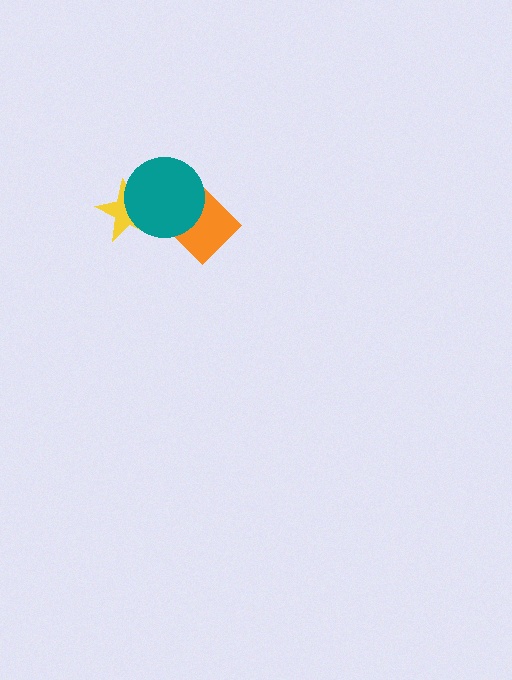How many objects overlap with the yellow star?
1 object overlaps with the yellow star.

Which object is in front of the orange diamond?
The teal circle is in front of the orange diamond.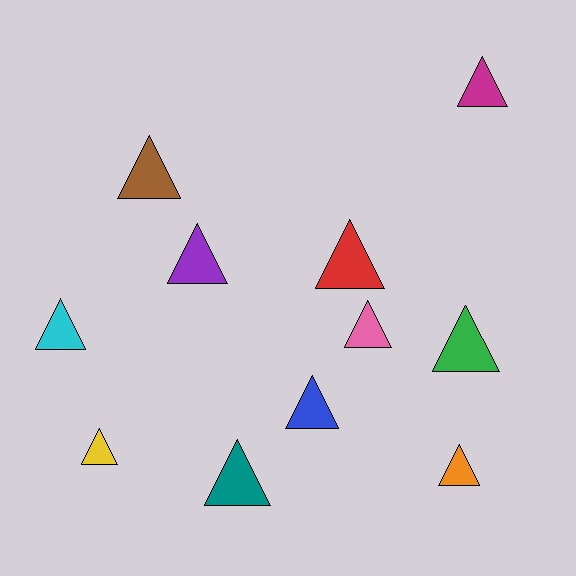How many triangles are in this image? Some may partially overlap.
There are 11 triangles.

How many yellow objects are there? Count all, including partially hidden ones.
There is 1 yellow object.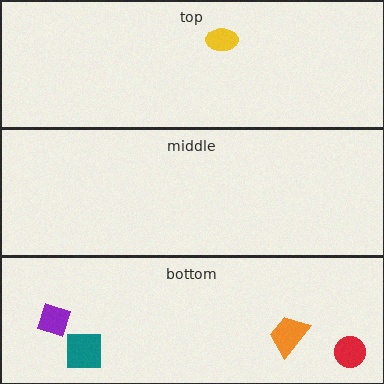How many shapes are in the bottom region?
4.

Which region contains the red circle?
The bottom region.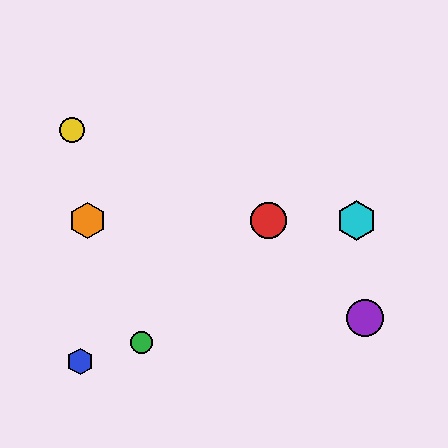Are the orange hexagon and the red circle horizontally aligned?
Yes, both are at y≈220.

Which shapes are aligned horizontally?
The red circle, the orange hexagon, the cyan hexagon are aligned horizontally.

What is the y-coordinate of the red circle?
The red circle is at y≈220.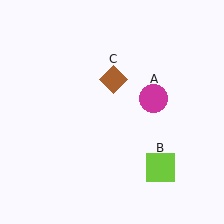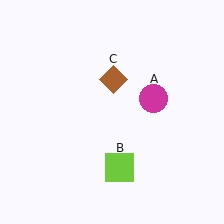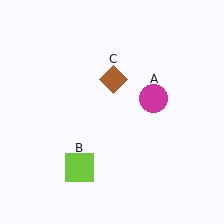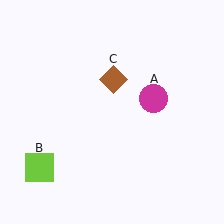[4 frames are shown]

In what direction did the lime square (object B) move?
The lime square (object B) moved left.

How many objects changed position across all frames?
1 object changed position: lime square (object B).